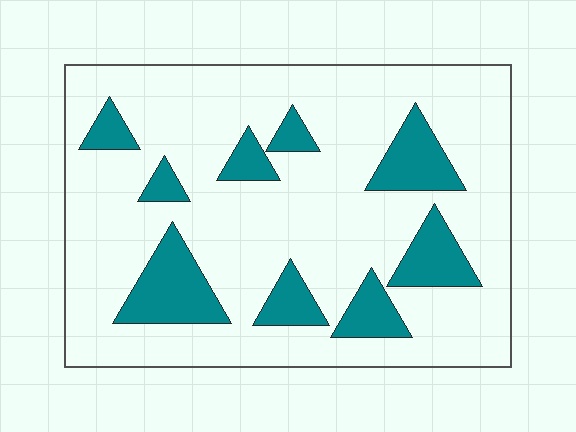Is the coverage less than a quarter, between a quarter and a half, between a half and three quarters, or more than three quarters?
Less than a quarter.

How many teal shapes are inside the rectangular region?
9.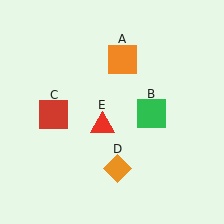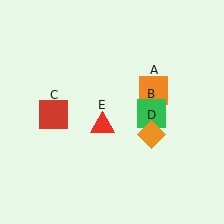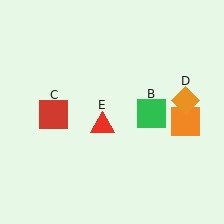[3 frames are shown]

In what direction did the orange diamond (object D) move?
The orange diamond (object D) moved up and to the right.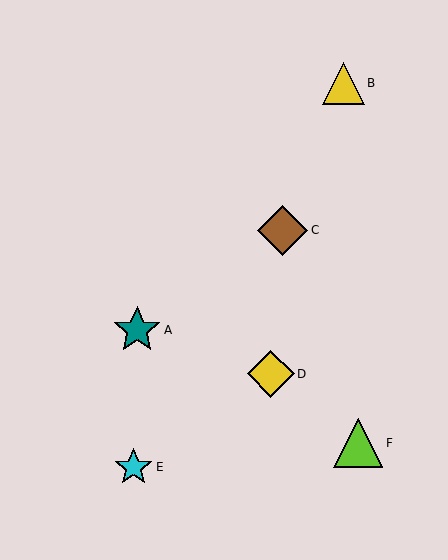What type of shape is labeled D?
Shape D is a yellow diamond.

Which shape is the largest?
The brown diamond (labeled C) is the largest.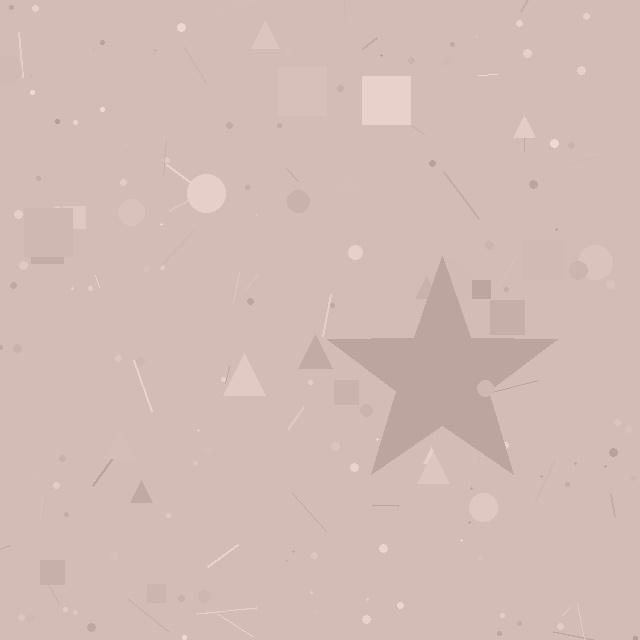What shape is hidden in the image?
A star is hidden in the image.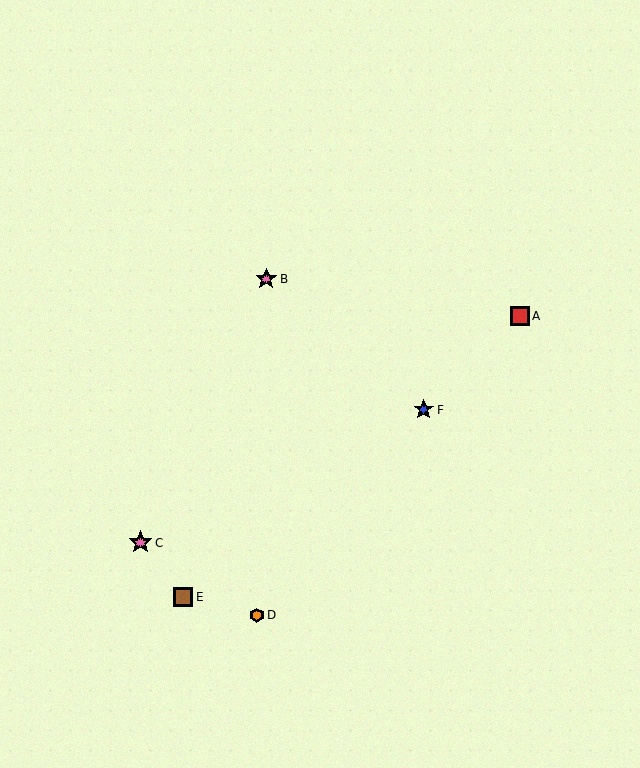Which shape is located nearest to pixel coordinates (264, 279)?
The pink star (labeled B) at (266, 279) is nearest to that location.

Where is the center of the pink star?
The center of the pink star is at (141, 543).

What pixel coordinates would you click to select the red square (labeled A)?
Click at (520, 316) to select the red square A.